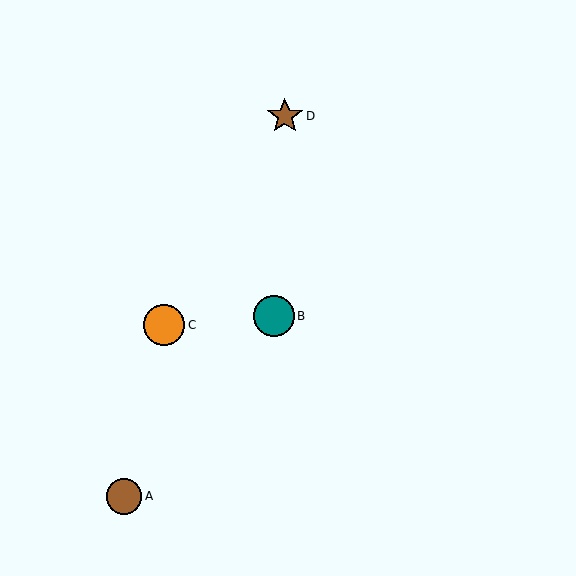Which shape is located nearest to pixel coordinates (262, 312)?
The teal circle (labeled B) at (274, 316) is nearest to that location.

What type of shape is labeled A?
Shape A is a brown circle.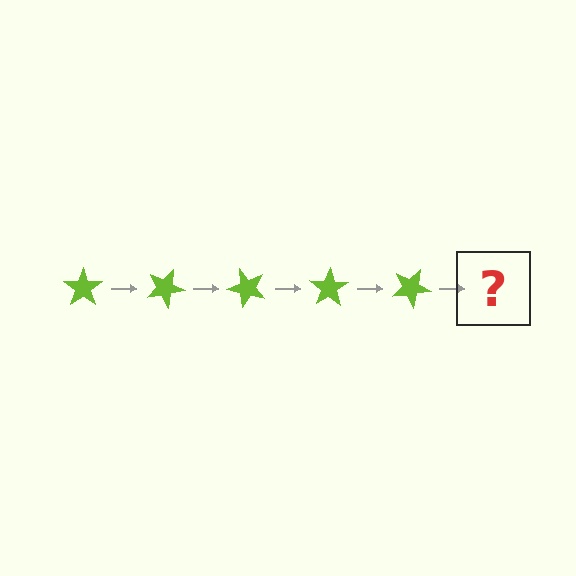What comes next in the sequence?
The next element should be a lime star rotated 125 degrees.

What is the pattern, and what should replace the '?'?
The pattern is that the star rotates 25 degrees each step. The '?' should be a lime star rotated 125 degrees.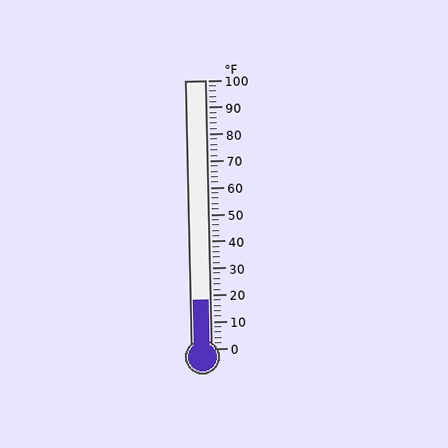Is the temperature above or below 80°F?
The temperature is below 80°F.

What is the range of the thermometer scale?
The thermometer scale ranges from 0°F to 100°F.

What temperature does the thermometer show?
The thermometer shows approximately 18°F.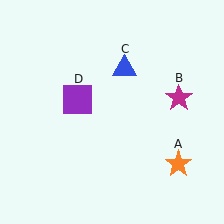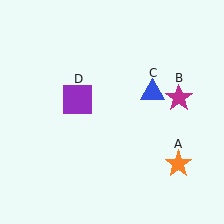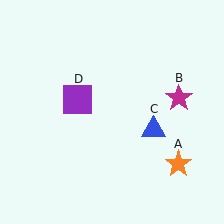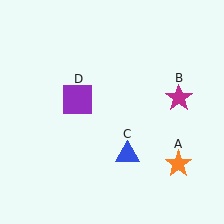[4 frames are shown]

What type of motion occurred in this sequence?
The blue triangle (object C) rotated clockwise around the center of the scene.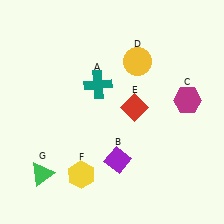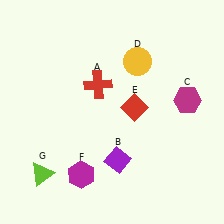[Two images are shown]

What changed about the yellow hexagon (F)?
In Image 1, F is yellow. In Image 2, it changed to magenta.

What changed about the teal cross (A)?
In Image 1, A is teal. In Image 2, it changed to red.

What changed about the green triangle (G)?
In Image 1, G is green. In Image 2, it changed to lime.